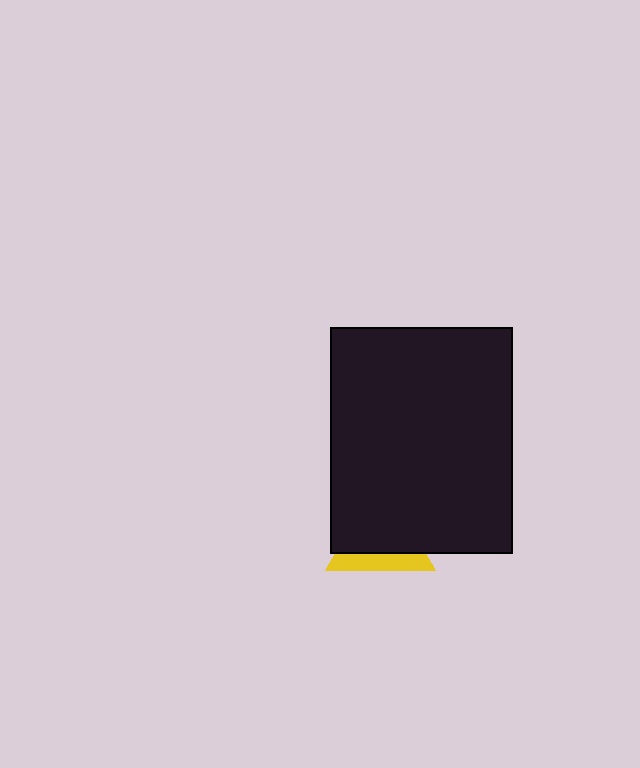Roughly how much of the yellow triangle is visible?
A small part of it is visible (roughly 34%).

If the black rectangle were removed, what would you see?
You would see the complete yellow triangle.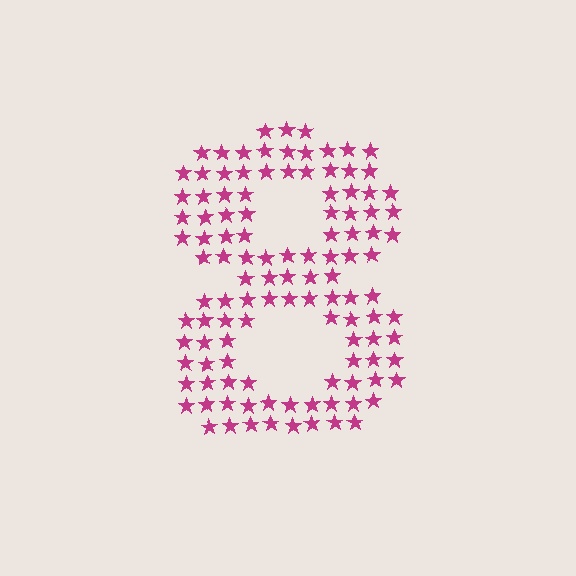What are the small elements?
The small elements are stars.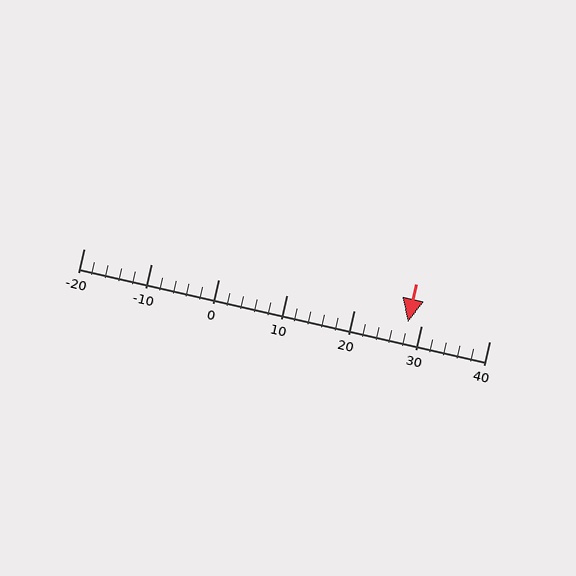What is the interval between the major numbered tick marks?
The major tick marks are spaced 10 units apart.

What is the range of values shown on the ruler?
The ruler shows values from -20 to 40.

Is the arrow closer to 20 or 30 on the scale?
The arrow is closer to 30.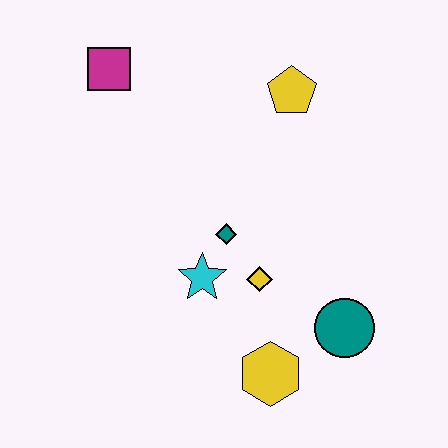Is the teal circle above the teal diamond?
No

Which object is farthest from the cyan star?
The magenta square is farthest from the cyan star.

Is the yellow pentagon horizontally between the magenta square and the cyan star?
No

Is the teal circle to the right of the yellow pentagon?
Yes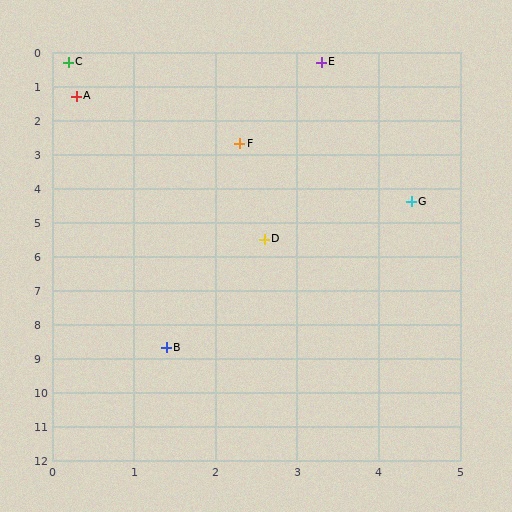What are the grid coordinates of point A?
Point A is at approximately (0.3, 1.3).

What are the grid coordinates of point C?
Point C is at approximately (0.2, 0.3).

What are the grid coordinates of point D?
Point D is at approximately (2.6, 5.5).